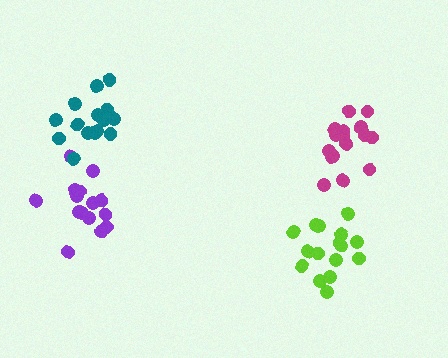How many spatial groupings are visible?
There are 4 spatial groupings.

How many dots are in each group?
Group 1: 17 dots, Group 2: 16 dots, Group 3: 16 dots, Group 4: 17 dots (66 total).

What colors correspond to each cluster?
The clusters are colored: magenta, lime, purple, teal.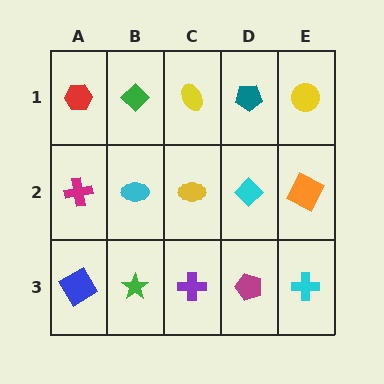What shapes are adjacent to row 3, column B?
A cyan ellipse (row 2, column B), a blue diamond (row 3, column A), a purple cross (row 3, column C).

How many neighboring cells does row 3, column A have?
2.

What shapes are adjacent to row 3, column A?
A magenta cross (row 2, column A), a green star (row 3, column B).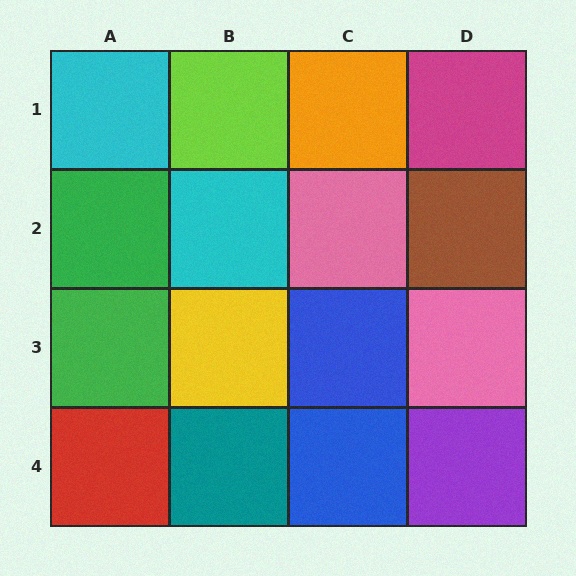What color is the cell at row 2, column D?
Brown.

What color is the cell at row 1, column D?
Magenta.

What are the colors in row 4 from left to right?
Red, teal, blue, purple.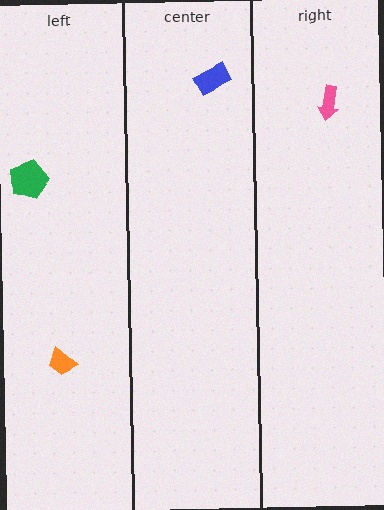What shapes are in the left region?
The orange trapezoid, the green pentagon.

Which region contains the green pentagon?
The left region.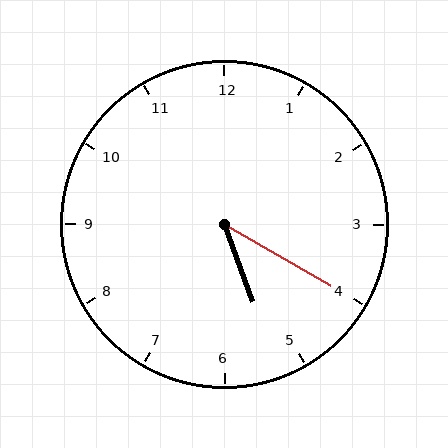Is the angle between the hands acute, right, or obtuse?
It is acute.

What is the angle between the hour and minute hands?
Approximately 40 degrees.